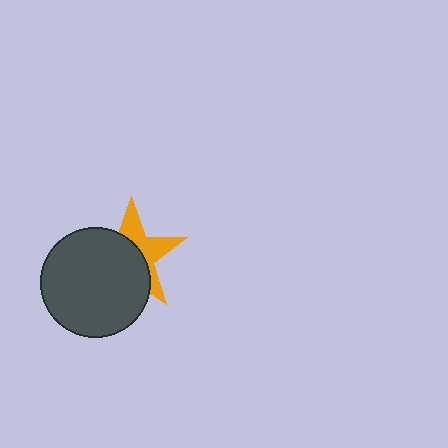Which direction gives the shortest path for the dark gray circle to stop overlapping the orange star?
Moving toward the lower-left gives the shortest separation.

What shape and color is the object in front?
The object in front is a dark gray circle.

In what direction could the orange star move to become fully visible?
The orange star could move toward the upper-right. That would shift it out from behind the dark gray circle entirely.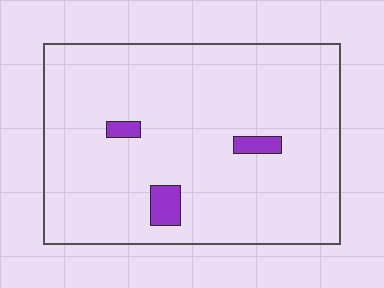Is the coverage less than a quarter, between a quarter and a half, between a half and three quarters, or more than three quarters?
Less than a quarter.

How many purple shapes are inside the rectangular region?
3.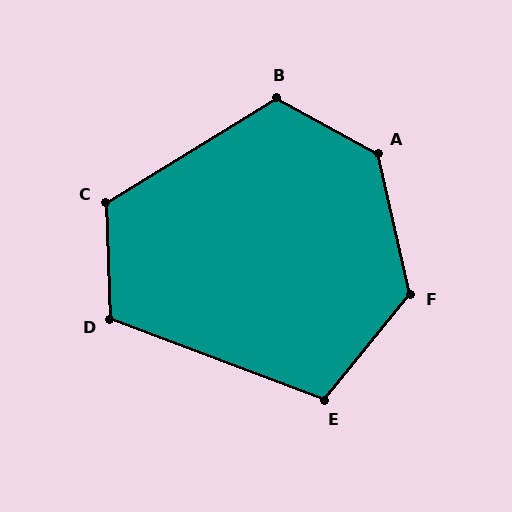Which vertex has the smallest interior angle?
E, at approximately 109 degrees.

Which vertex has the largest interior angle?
A, at approximately 132 degrees.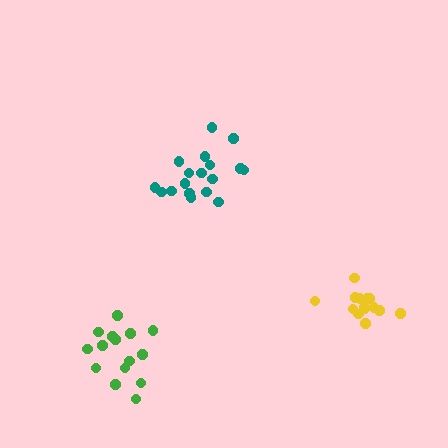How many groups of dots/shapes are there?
There are 3 groups.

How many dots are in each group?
Group 1: 15 dots, Group 2: 18 dots, Group 3: 14 dots (47 total).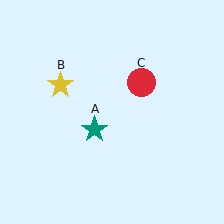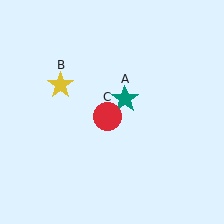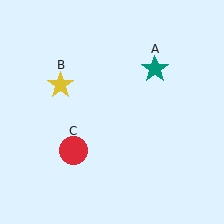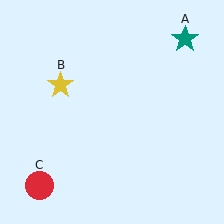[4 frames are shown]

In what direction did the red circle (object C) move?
The red circle (object C) moved down and to the left.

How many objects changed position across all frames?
2 objects changed position: teal star (object A), red circle (object C).